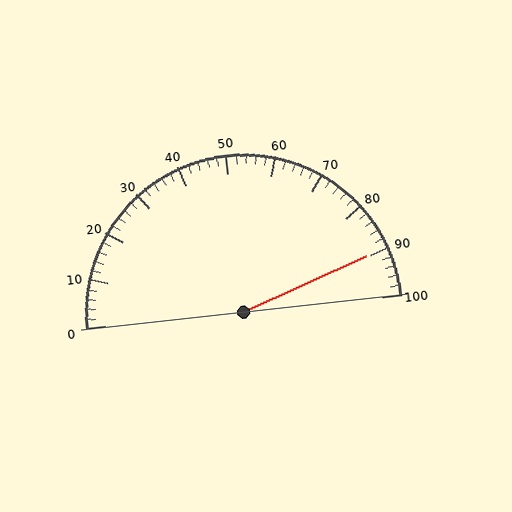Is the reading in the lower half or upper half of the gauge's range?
The reading is in the upper half of the range (0 to 100).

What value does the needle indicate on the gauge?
The needle indicates approximately 90.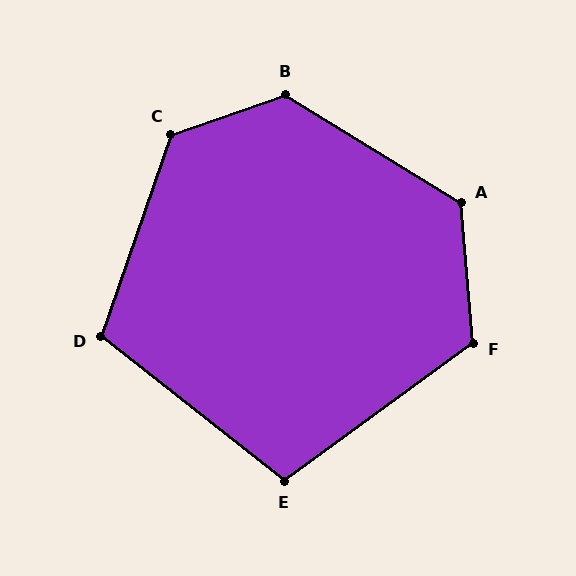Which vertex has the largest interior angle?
B, at approximately 129 degrees.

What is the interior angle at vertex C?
Approximately 128 degrees (obtuse).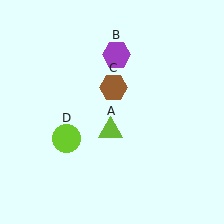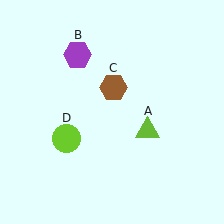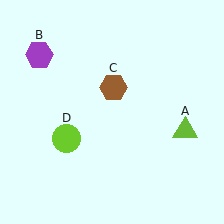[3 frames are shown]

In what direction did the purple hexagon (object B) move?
The purple hexagon (object B) moved left.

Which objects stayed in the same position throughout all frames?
Brown hexagon (object C) and lime circle (object D) remained stationary.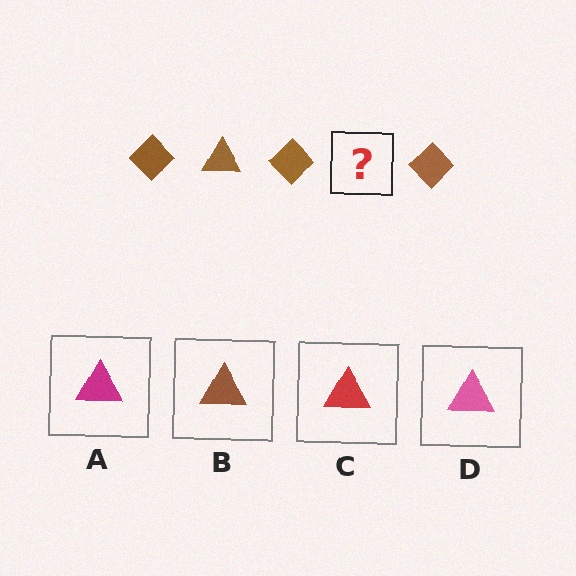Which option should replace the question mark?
Option B.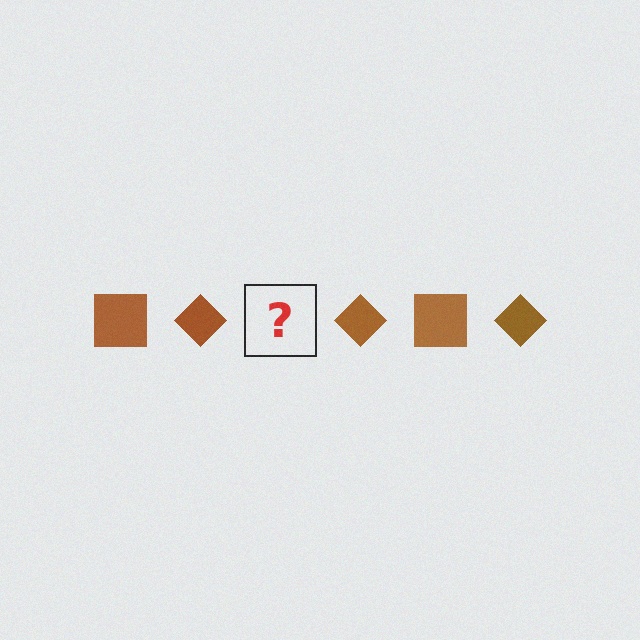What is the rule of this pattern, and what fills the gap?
The rule is that the pattern cycles through square, diamond shapes in brown. The gap should be filled with a brown square.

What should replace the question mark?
The question mark should be replaced with a brown square.